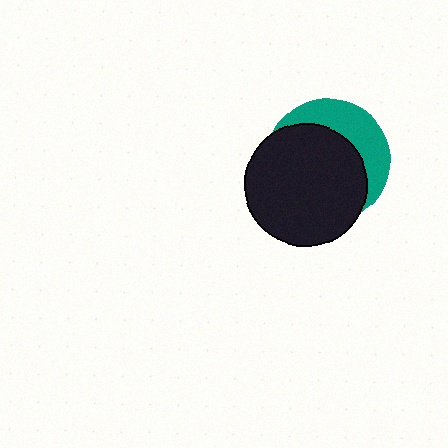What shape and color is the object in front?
The object in front is a black circle.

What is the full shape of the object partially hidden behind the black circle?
The partially hidden object is a teal circle.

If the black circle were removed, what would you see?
You would see the complete teal circle.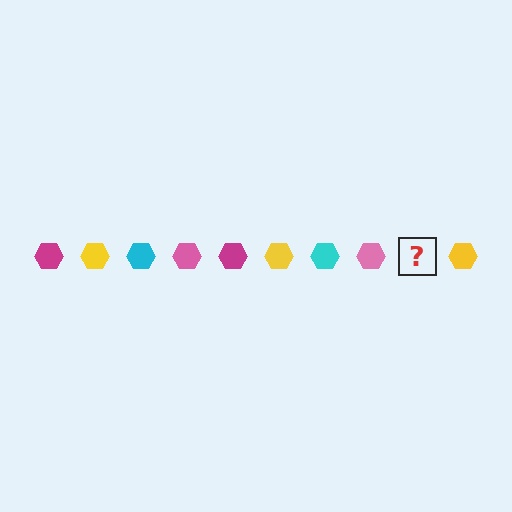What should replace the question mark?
The question mark should be replaced with a magenta hexagon.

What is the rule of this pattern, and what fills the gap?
The rule is that the pattern cycles through magenta, yellow, cyan, pink hexagons. The gap should be filled with a magenta hexagon.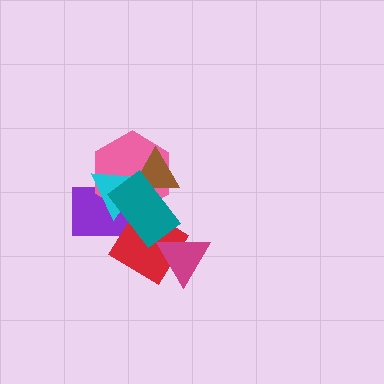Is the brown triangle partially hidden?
Yes, it is partially covered by another shape.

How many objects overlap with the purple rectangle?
5 objects overlap with the purple rectangle.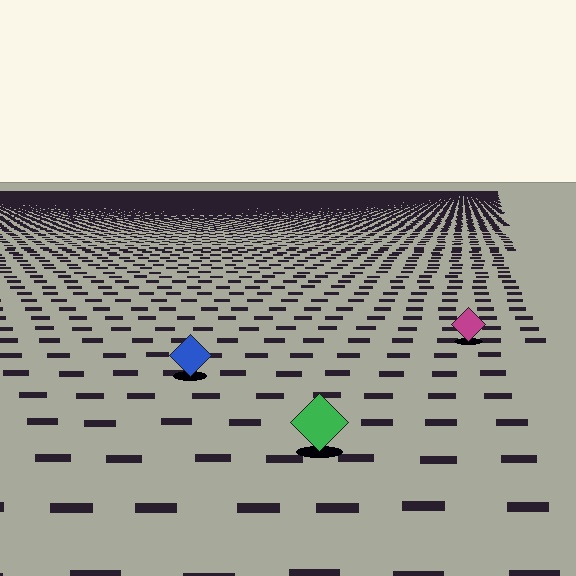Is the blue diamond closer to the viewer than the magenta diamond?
Yes. The blue diamond is closer — you can tell from the texture gradient: the ground texture is coarser near it.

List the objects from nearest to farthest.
From nearest to farthest: the green diamond, the blue diamond, the magenta diamond.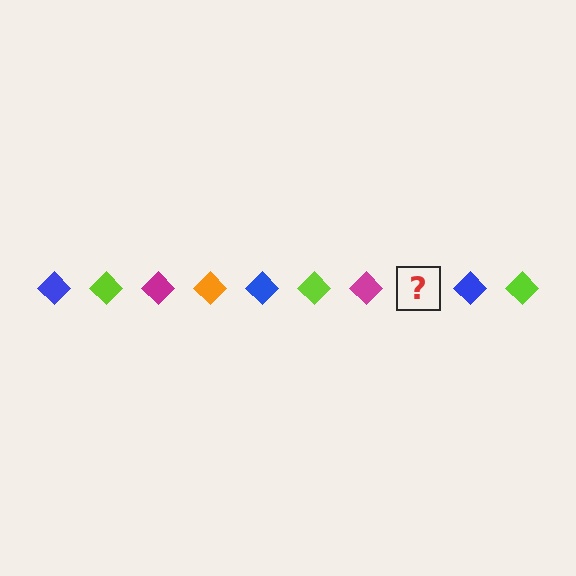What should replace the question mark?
The question mark should be replaced with an orange diamond.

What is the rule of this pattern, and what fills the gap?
The rule is that the pattern cycles through blue, lime, magenta, orange diamonds. The gap should be filled with an orange diamond.